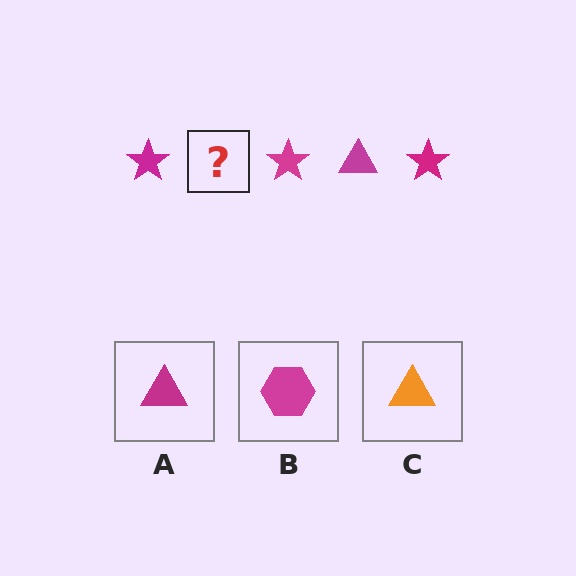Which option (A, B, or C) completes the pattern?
A.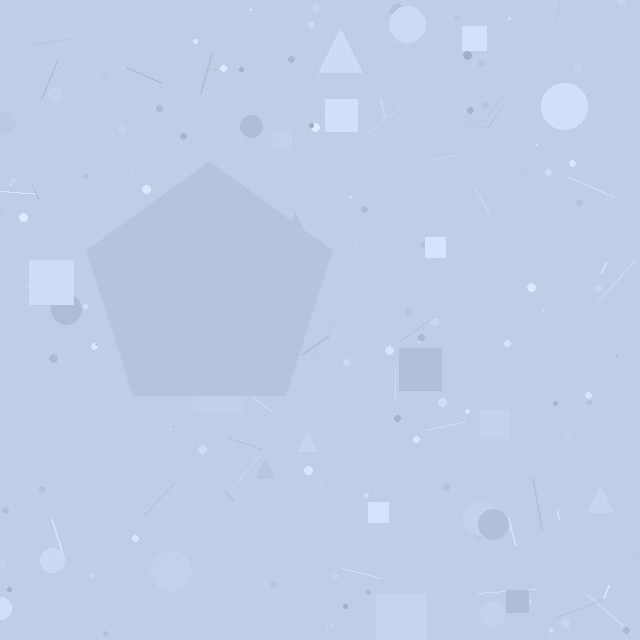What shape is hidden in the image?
A pentagon is hidden in the image.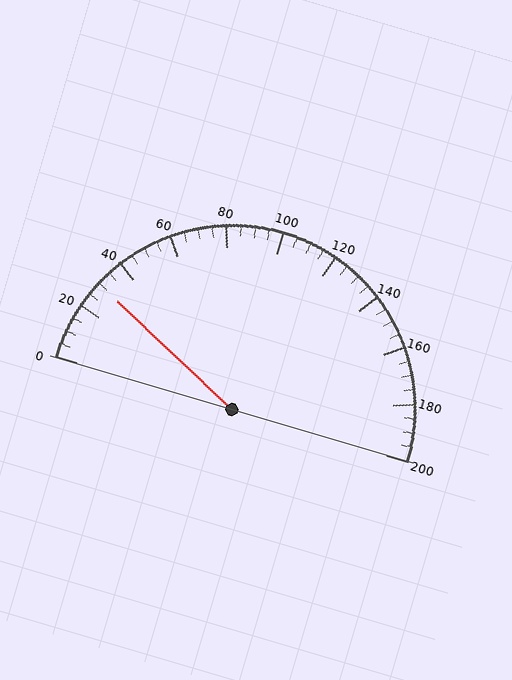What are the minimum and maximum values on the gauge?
The gauge ranges from 0 to 200.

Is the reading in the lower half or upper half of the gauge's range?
The reading is in the lower half of the range (0 to 200).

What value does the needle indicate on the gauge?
The needle indicates approximately 30.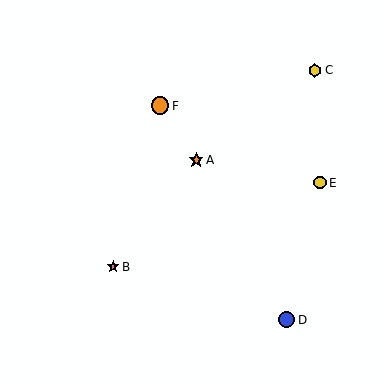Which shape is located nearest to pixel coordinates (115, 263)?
The pink star (labeled B) at (113, 267) is nearest to that location.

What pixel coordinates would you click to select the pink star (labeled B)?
Click at (113, 267) to select the pink star B.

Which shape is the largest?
The orange circle (labeled F) is the largest.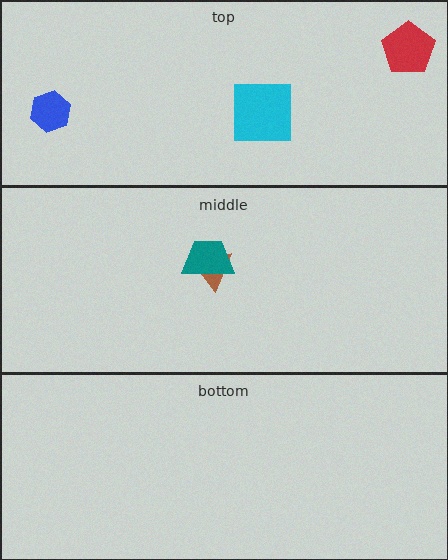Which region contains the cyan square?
The top region.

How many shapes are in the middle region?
2.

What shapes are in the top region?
The red pentagon, the blue hexagon, the cyan square.